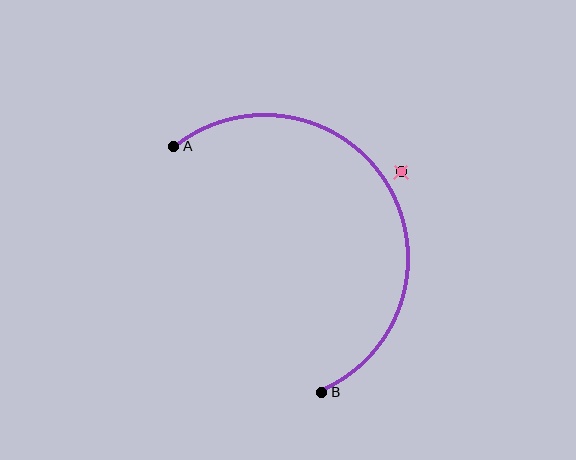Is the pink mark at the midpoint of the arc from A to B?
No — the pink mark does not lie on the arc at all. It sits slightly outside the curve.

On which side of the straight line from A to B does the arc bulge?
The arc bulges to the right of the straight line connecting A and B.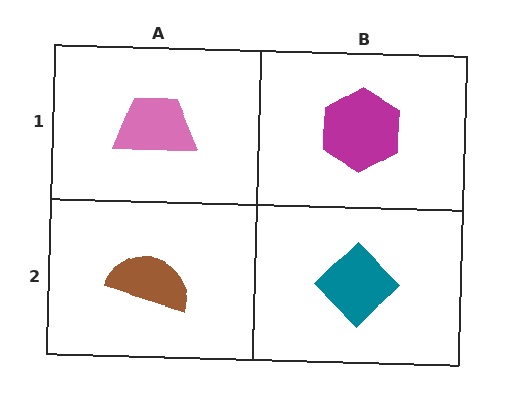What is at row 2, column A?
A brown semicircle.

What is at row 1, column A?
A pink trapezoid.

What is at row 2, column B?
A teal diamond.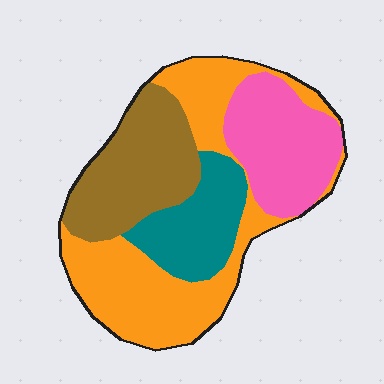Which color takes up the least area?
Teal, at roughly 15%.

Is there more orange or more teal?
Orange.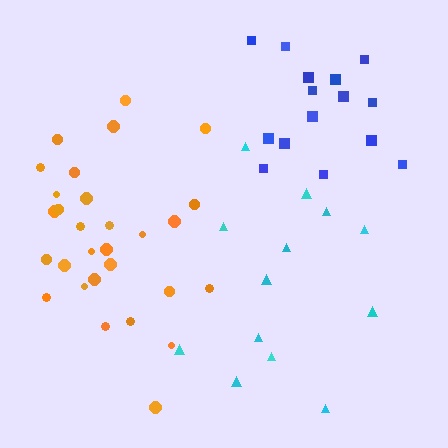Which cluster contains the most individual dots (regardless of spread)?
Orange (29).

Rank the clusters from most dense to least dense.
orange, blue, cyan.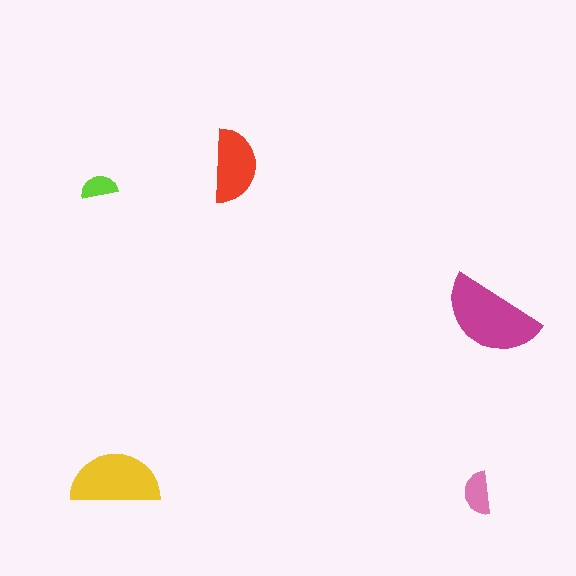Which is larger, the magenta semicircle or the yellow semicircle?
The magenta one.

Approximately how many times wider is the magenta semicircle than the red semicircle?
About 1.5 times wider.